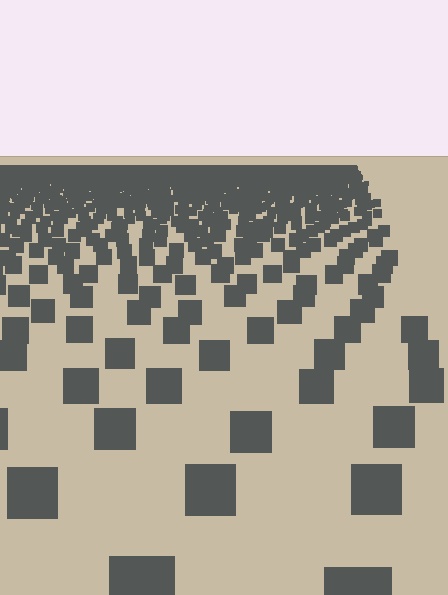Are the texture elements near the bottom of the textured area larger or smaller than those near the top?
Larger. Near the bottom, elements are closer to the viewer and appear at a bigger on-screen size.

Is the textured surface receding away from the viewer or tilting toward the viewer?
The surface is receding away from the viewer. Texture elements get smaller and denser toward the top.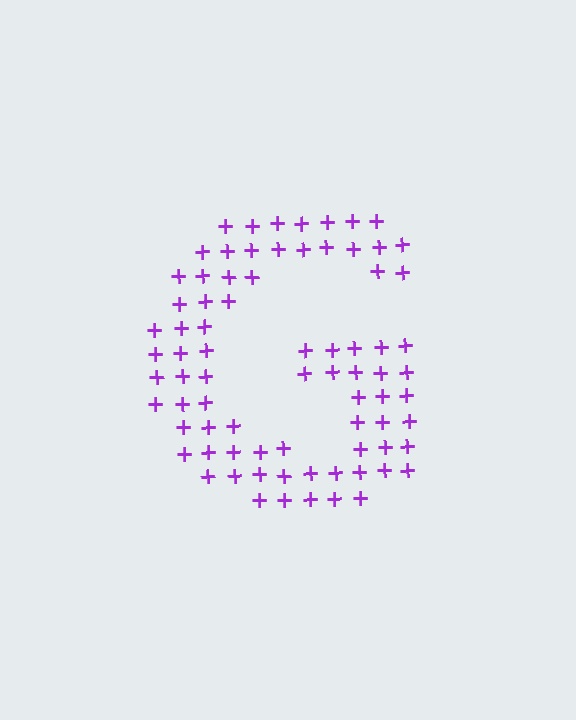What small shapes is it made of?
It is made of small plus signs.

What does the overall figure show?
The overall figure shows the letter G.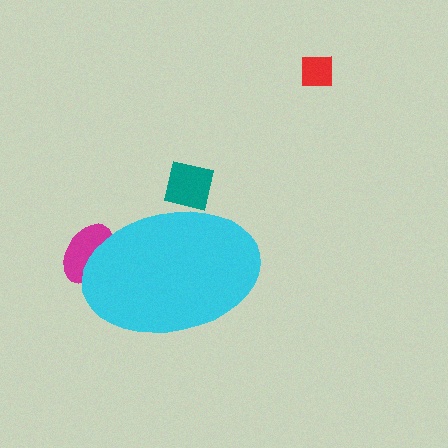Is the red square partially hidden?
No, the red square is fully visible.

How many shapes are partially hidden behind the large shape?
2 shapes are partially hidden.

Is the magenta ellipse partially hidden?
Yes, the magenta ellipse is partially hidden behind the cyan ellipse.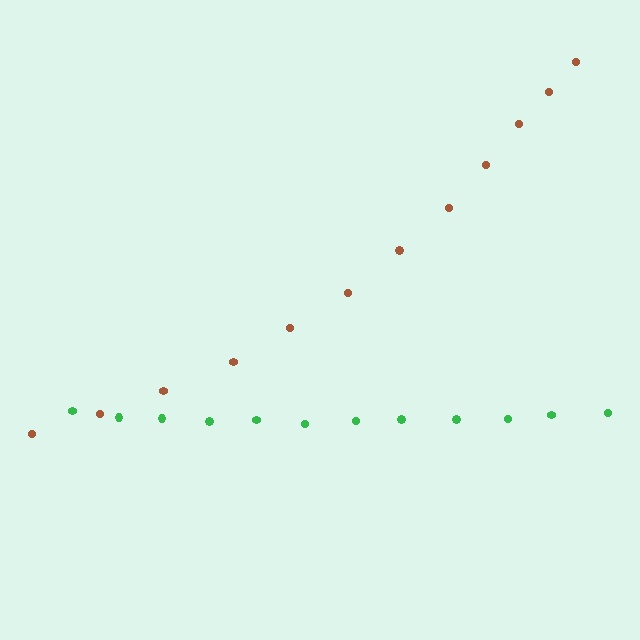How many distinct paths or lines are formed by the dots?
There are 2 distinct paths.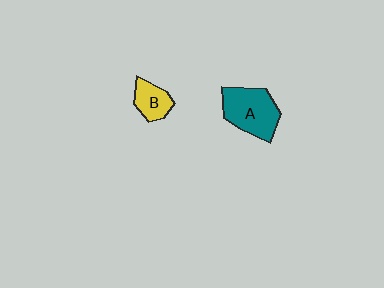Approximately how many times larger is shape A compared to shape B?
Approximately 2.0 times.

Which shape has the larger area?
Shape A (teal).